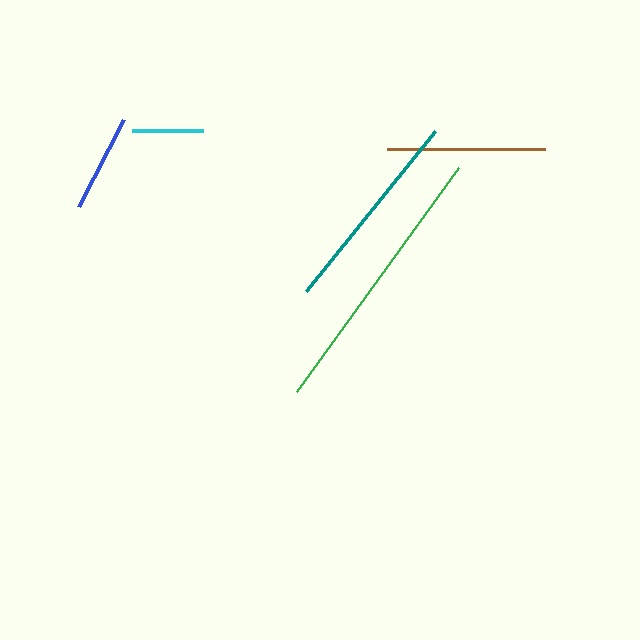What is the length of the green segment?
The green segment is approximately 276 pixels long.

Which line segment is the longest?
The green line is the longest at approximately 276 pixels.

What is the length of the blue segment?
The blue segment is approximately 99 pixels long.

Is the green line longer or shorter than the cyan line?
The green line is longer than the cyan line.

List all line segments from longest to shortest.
From longest to shortest: green, teal, brown, blue, cyan.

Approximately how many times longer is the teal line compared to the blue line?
The teal line is approximately 2.1 times the length of the blue line.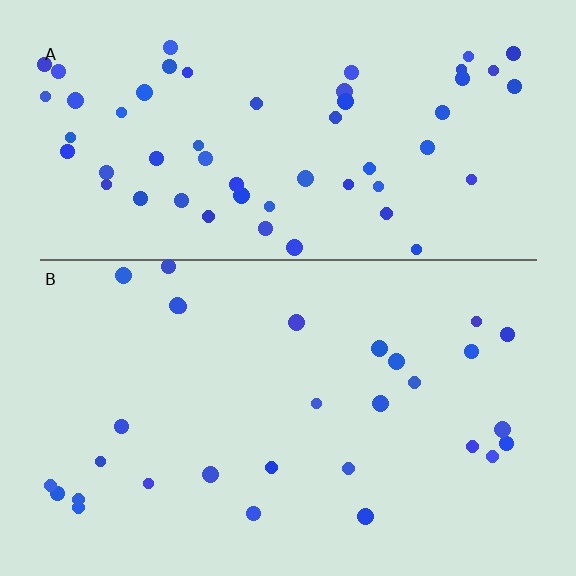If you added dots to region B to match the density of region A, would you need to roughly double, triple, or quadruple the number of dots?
Approximately double.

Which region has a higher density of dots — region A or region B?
A (the top).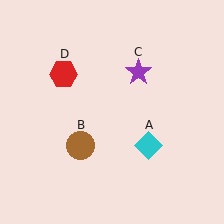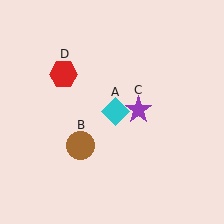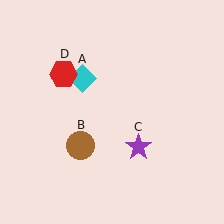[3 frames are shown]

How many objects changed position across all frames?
2 objects changed position: cyan diamond (object A), purple star (object C).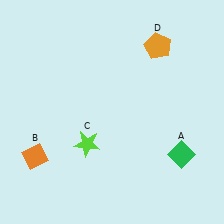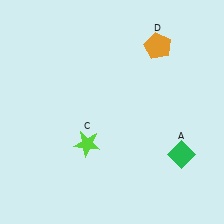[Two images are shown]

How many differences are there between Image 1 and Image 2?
There is 1 difference between the two images.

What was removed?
The orange diamond (B) was removed in Image 2.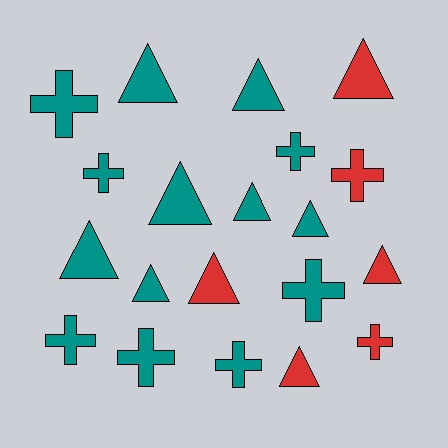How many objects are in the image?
There are 20 objects.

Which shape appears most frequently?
Triangle, with 11 objects.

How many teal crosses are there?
There are 7 teal crosses.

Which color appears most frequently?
Teal, with 14 objects.